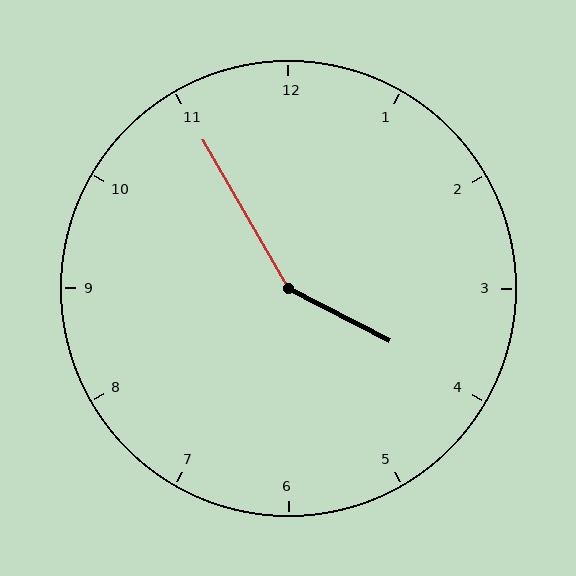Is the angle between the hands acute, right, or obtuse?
It is obtuse.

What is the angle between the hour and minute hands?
Approximately 148 degrees.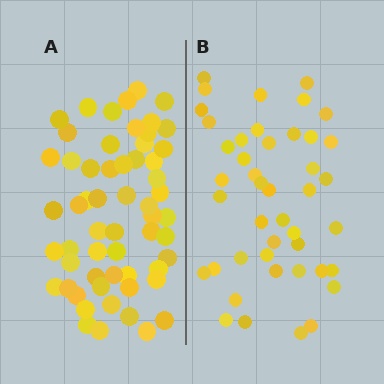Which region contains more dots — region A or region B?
Region A (the left region) has more dots.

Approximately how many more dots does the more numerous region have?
Region A has approximately 15 more dots than region B.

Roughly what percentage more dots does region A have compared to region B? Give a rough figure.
About 30% more.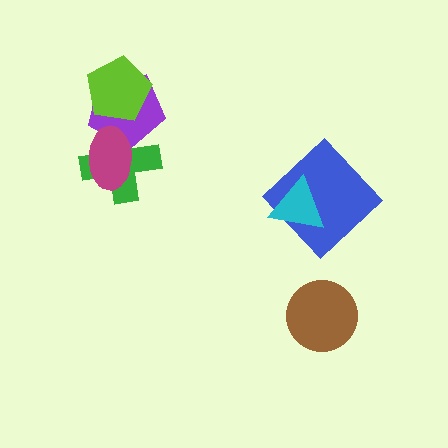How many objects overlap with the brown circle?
0 objects overlap with the brown circle.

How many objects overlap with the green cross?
2 objects overlap with the green cross.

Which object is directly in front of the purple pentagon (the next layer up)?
The lime pentagon is directly in front of the purple pentagon.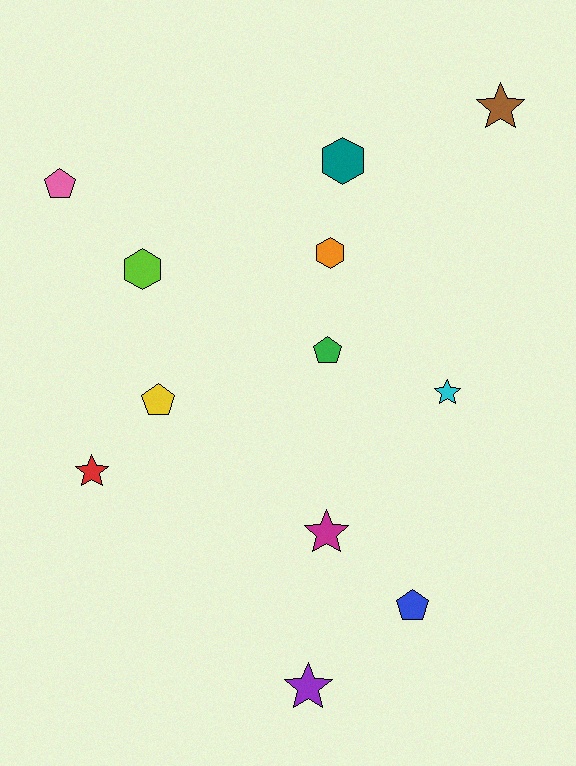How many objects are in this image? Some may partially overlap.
There are 12 objects.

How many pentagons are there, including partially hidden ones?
There are 4 pentagons.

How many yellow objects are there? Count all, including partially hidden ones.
There is 1 yellow object.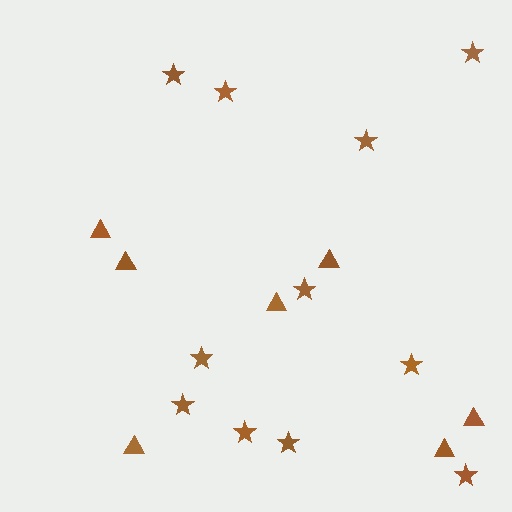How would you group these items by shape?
There are 2 groups: one group of triangles (7) and one group of stars (11).